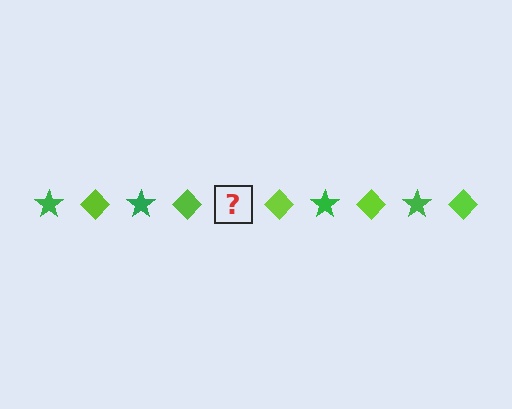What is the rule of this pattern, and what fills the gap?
The rule is that the pattern alternates between green star and lime diamond. The gap should be filled with a green star.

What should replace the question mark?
The question mark should be replaced with a green star.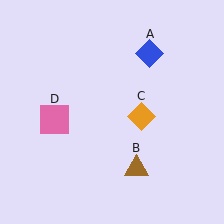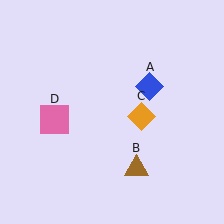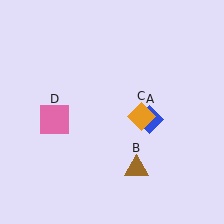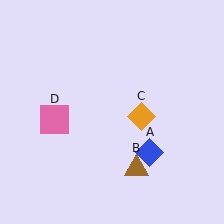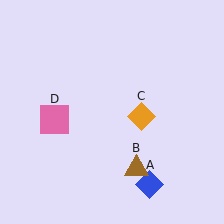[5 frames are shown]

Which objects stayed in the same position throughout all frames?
Brown triangle (object B) and orange diamond (object C) and pink square (object D) remained stationary.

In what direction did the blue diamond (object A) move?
The blue diamond (object A) moved down.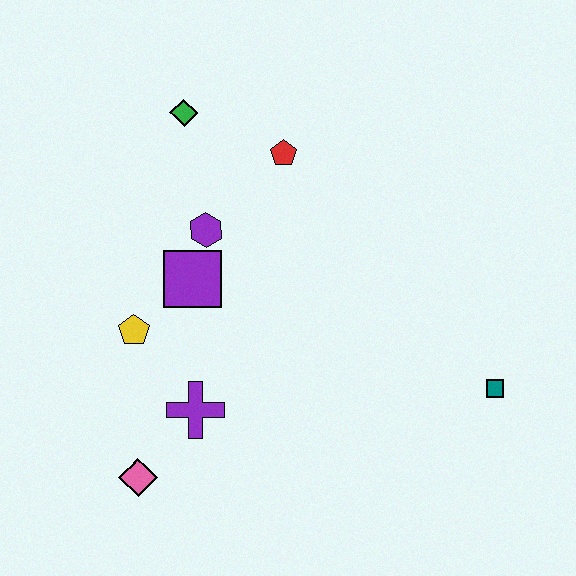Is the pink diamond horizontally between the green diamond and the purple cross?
No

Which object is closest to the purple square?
The purple hexagon is closest to the purple square.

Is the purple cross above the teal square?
No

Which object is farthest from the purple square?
The teal square is farthest from the purple square.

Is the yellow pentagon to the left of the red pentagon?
Yes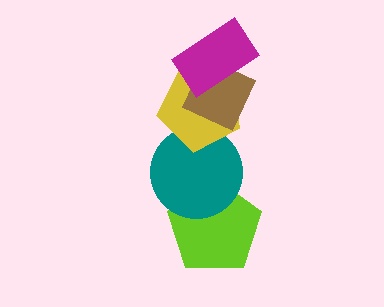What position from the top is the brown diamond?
The brown diamond is 2nd from the top.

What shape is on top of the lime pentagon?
The teal circle is on top of the lime pentagon.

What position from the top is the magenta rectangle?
The magenta rectangle is 1st from the top.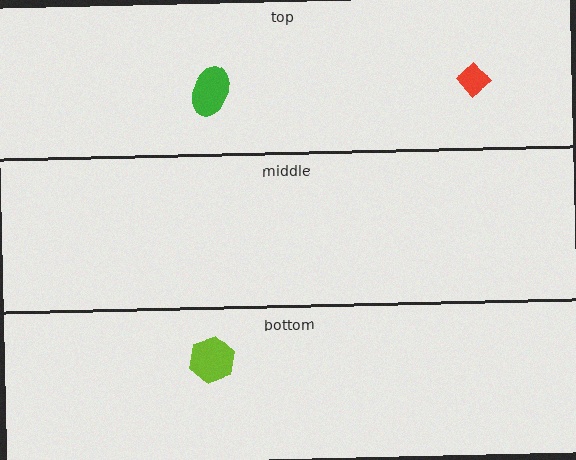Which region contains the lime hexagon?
The bottom region.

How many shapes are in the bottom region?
1.